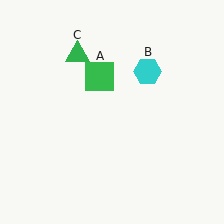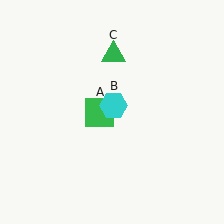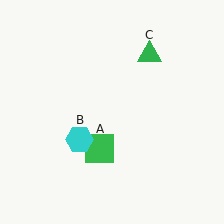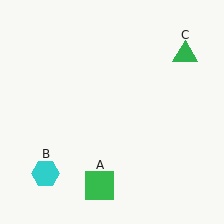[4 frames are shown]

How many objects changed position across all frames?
3 objects changed position: green square (object A), cyan hexagon (object B), green triangle (object C).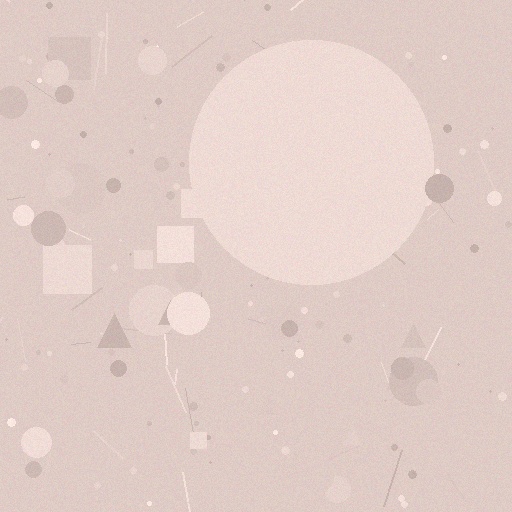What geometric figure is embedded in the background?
A circle is embedded in the background.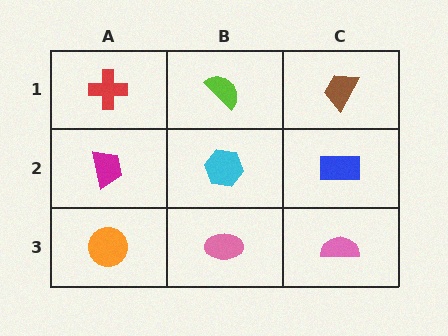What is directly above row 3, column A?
A magenta trapezoid.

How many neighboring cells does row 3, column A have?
2.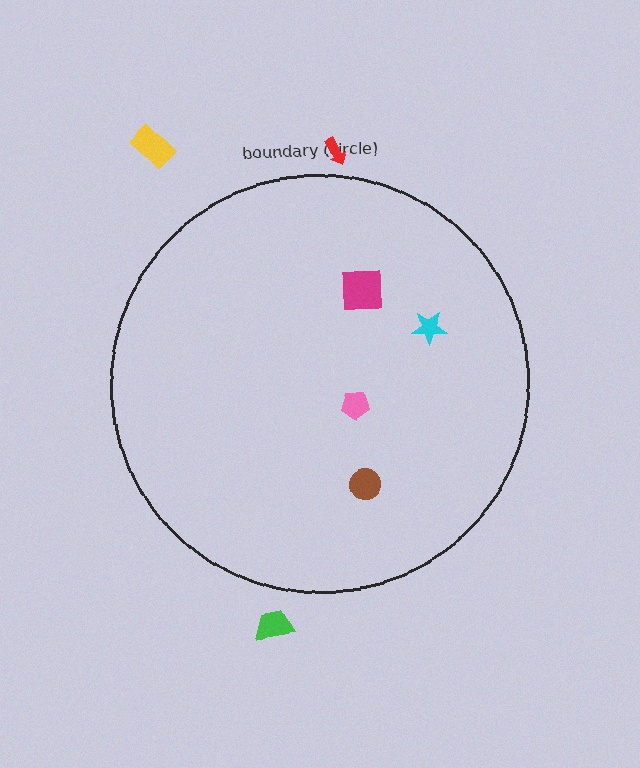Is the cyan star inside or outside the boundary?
Inside.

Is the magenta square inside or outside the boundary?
Inside.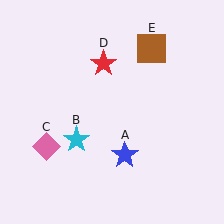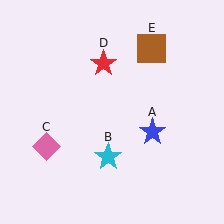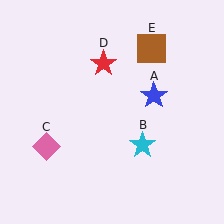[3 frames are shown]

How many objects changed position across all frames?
2 objects changed position: blue star (object A), cyan star (object B).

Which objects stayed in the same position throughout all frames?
Pink diamond (object C) and red star (object D) and brown square (object E) remained stationary.